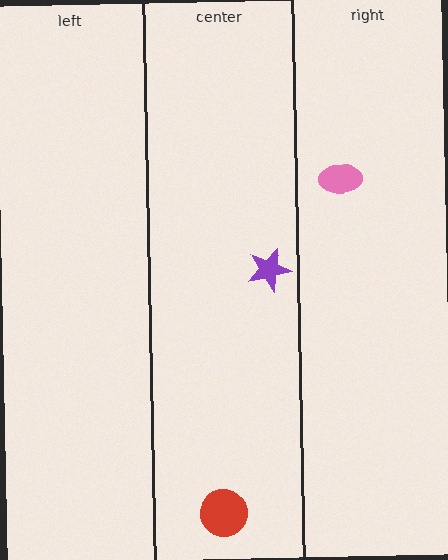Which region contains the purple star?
The center region.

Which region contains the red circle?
The center region.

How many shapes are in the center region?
2.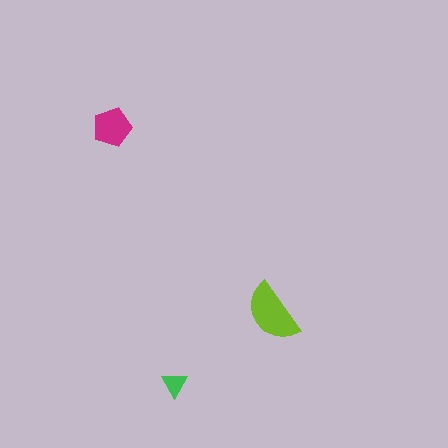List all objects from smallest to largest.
The green triangle, the magenta pentagon, the lime semicircle.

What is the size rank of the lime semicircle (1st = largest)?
1st.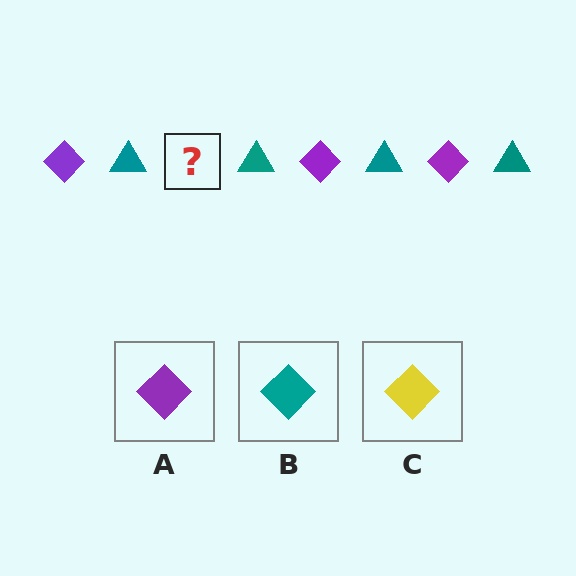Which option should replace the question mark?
Option A.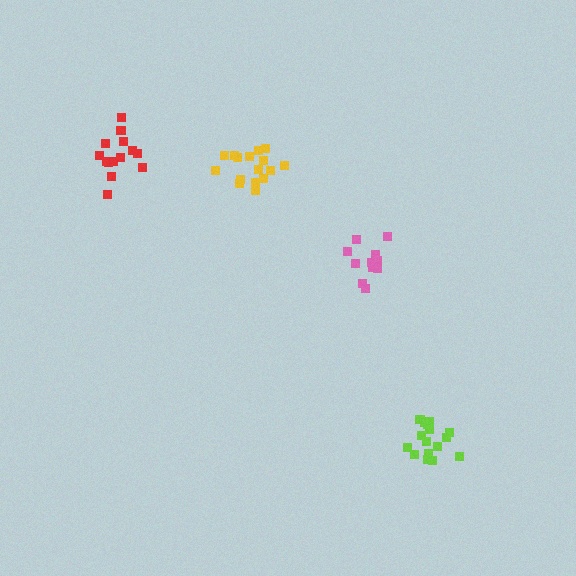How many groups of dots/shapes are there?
There are 4 groups.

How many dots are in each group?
Group 1: 17 dots, Group 2: 16 dots, Group 3: 11 dots, Group 4: 14 dots (58 total).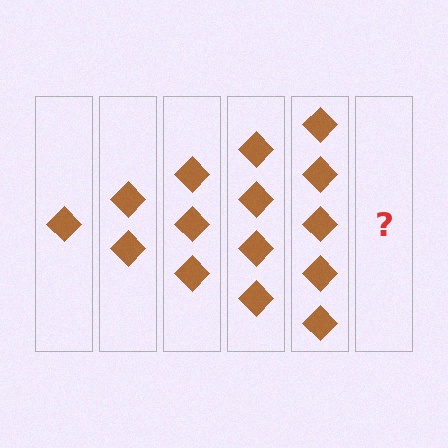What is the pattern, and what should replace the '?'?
The pattern is that each step adds one more diamond. The '?' should be 6 diamonds.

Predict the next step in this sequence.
The next step is 6 diamonds.